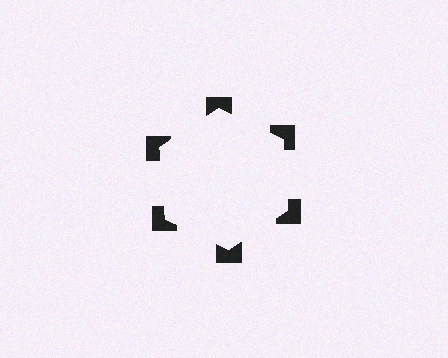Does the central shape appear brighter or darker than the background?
It typically appears slightly brighter than the background, even though no actual brightness change is drawn.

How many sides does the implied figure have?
6 sides.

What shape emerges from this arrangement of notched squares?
An illusory hexagon — its edges are inferred from the aligned wedge cuts in the notched squares, not physically drawn.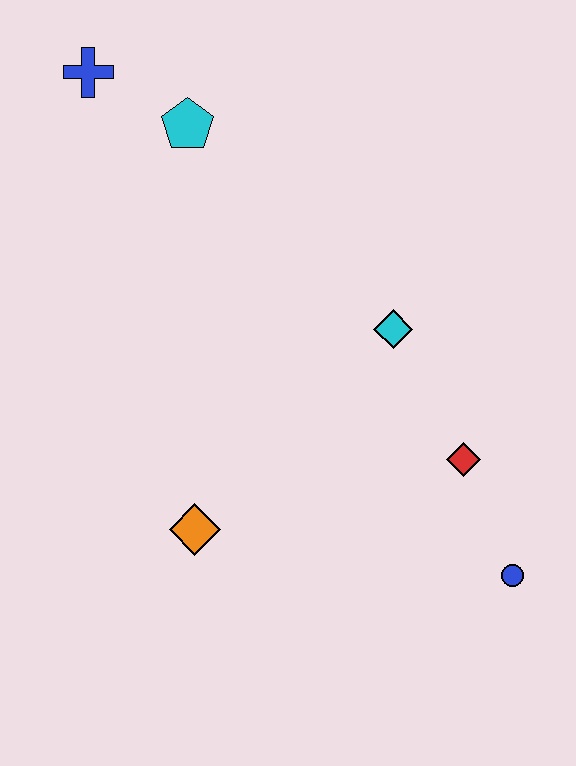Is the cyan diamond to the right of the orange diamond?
Yes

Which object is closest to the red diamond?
The blue circle is closest to the red diamond.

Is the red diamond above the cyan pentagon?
No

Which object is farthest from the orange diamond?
The blue cross is farthest from the orange diamond.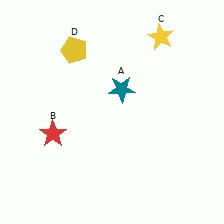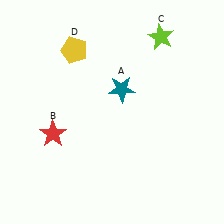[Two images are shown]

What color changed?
The star (C) changed from yellow in Image 1 to lime in Image 2.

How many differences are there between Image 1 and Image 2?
There is 1 difference between the two images.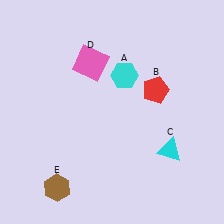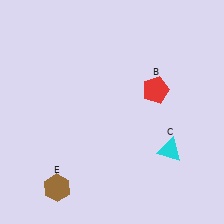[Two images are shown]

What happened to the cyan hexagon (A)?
The cyan hexagon (A) was removed in Image 2. It was in the top-right area of Image 1.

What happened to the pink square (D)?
The pink square (D) was removed in Image 2. It was in the top-left area of Image 1.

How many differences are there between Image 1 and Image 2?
There are 2 differences between the two images.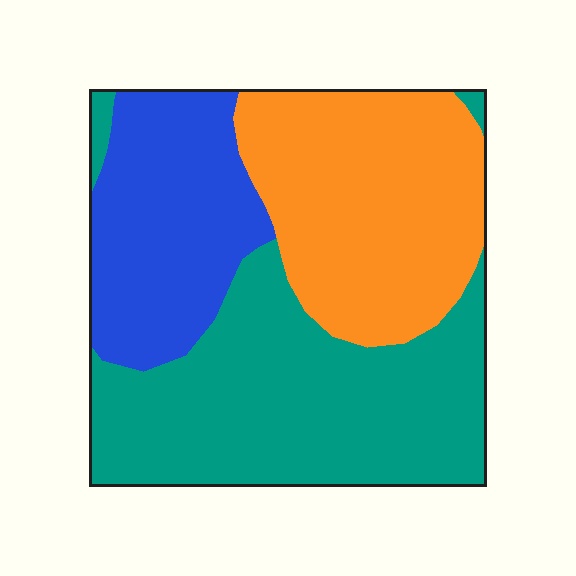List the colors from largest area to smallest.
From largest to smallest: teal, orange, blue.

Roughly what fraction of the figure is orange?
Orange takes up about one third (1/3) of the figure.